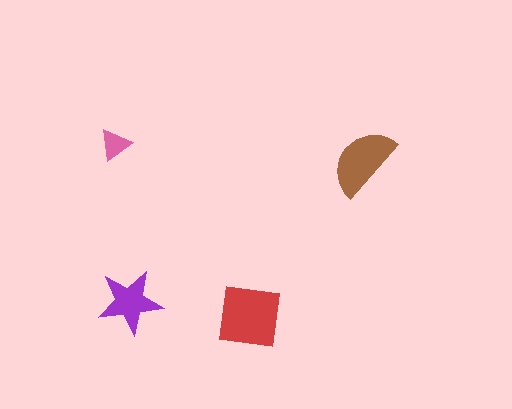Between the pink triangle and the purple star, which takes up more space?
The purple star.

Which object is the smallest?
The pink triangle.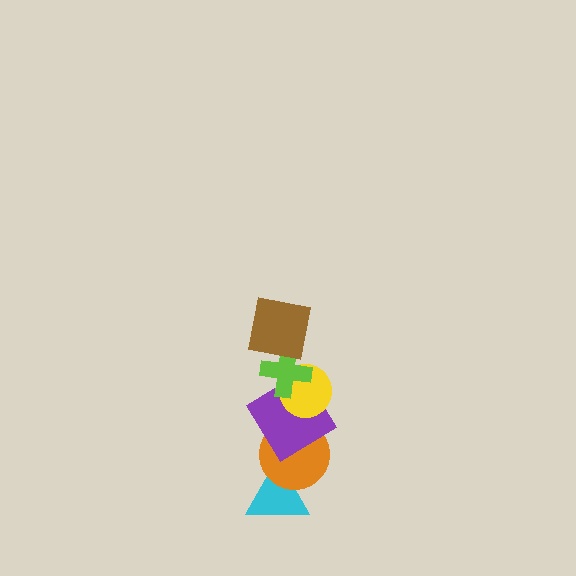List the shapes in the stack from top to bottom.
From top to bottom: the brown square, the lime cross, the yellow circle, the purple diamond, the orange circle, the cyan triangle.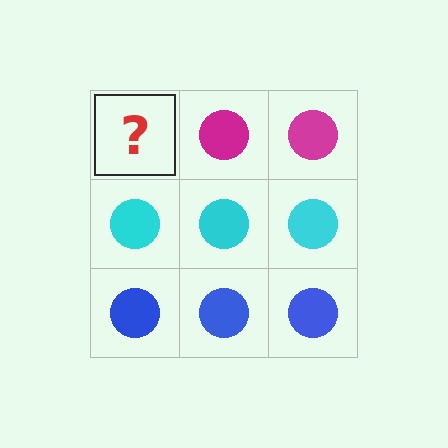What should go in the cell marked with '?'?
The missing cell should contain a magenta circle.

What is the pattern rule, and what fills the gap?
The rule is that each row has a consistent color. The gap should be filled with a magenta circle.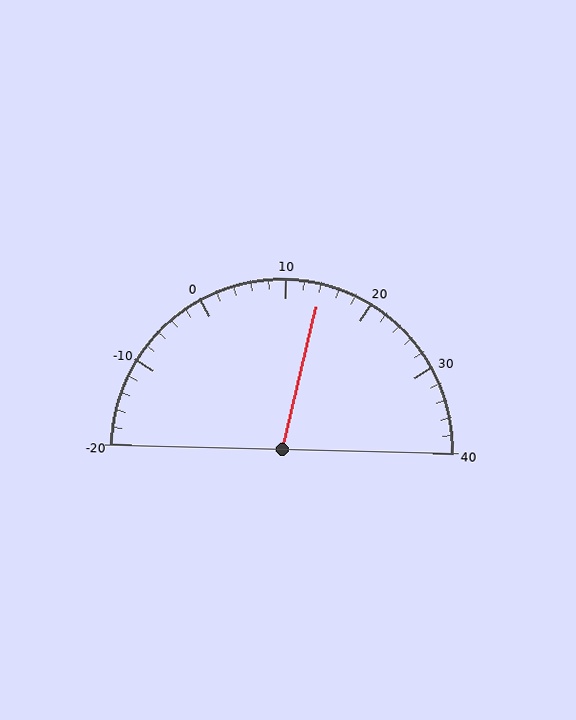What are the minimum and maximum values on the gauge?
The gauge ranges from -20 to 40.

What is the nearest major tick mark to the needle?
The nearest major tick mark is 10.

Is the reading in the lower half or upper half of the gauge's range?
The reading is in the upper half of the range (-20 to 40).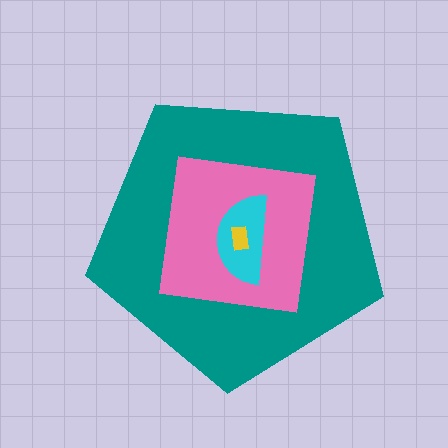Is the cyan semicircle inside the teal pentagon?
Yes.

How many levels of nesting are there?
4.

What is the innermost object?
The yellow rectangle.